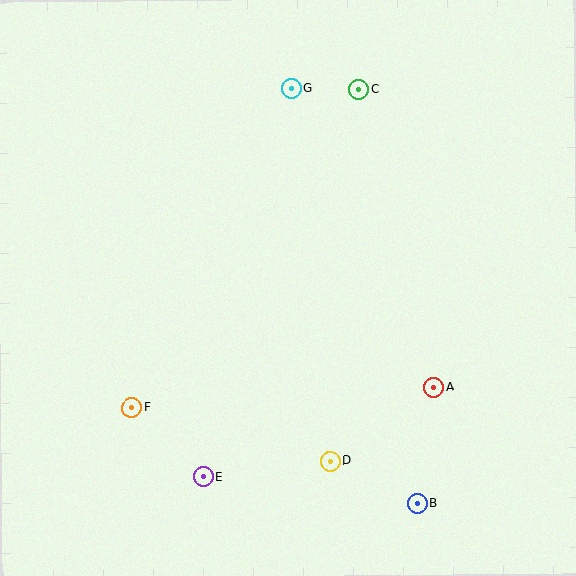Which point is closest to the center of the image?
Point A at (434, 387) is closest to the center.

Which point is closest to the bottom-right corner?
Point B is closest to the bottom-right corner.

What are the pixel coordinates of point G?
Point G is at (291, 88).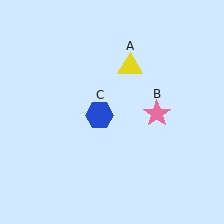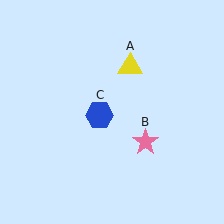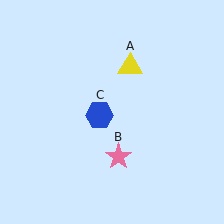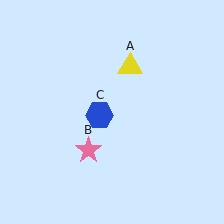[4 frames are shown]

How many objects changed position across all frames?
1 object changed position: pink star (object B).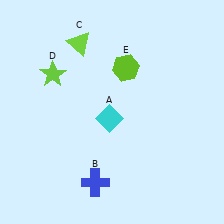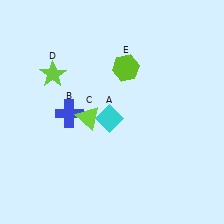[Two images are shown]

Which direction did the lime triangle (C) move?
The lime triangle (C) moved down.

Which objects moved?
The objects that moved are: the blue cross (B), the lime triangle (C).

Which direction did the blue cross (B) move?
The blue cross (B) moved up.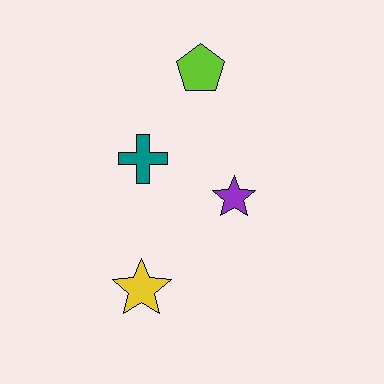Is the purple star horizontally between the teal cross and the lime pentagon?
No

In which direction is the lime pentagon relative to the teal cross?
The lime pentagon is above the teal cross.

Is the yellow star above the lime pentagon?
No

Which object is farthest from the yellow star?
The lime pentagon is farthest from the yellow star.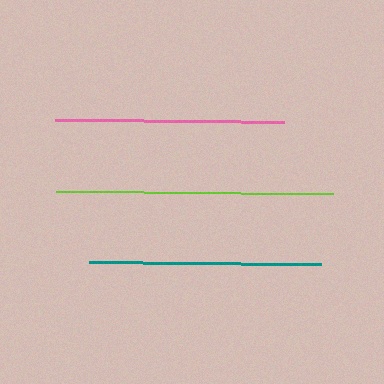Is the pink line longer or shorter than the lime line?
The lime line is longer than the pink line.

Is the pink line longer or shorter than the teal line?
The teal line is longer than the pink line.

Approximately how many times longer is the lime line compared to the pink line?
The lime line is approximately 1.2 times the length of the pink line.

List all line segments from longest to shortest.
From longest to shortest: lime, teal, pink.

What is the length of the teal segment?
The teal segment is approximately 232 pixels long.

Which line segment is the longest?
The lime line is the longest at approximately 277 pixels.